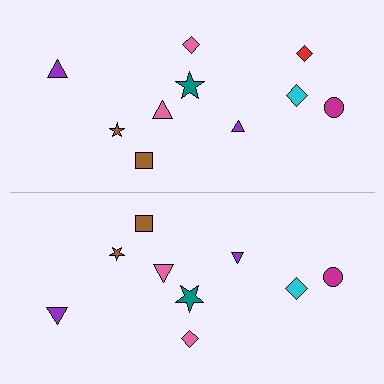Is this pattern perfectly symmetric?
No, the pattern is not perfectly symmetric. A red diamond is missing from the bottom side.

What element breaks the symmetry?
A red diamond is missing from the bottom side.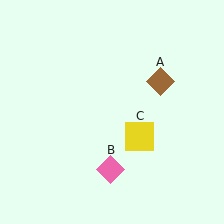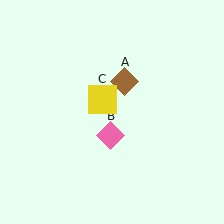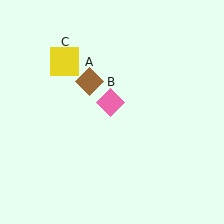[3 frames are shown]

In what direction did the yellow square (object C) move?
The yellow square (object C) moved up and to the left.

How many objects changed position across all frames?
3 objects changed position: brown diamond (object A), pink diamond (object B), yellow square (object C).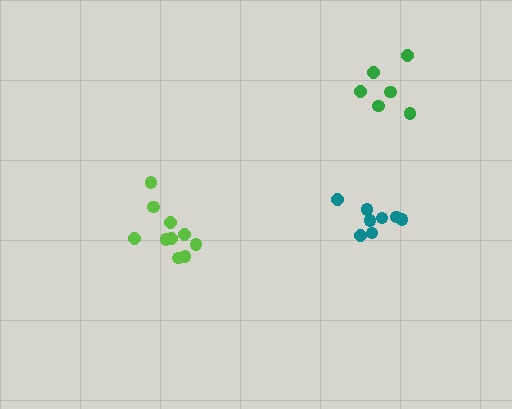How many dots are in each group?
Group 1: 10 dots, Group 2: 6 dots, Group 3: 8 dots (24 total).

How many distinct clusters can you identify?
There are 3 distinct clusters.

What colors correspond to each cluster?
The clusters are colored: lime, green, teal.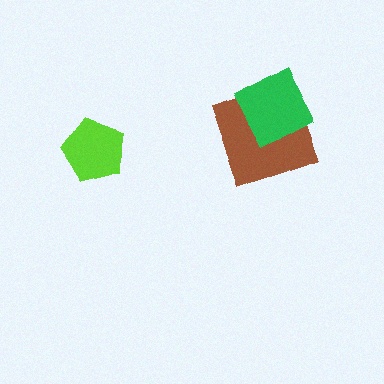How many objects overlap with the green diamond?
1 object overlaps with the green diamond.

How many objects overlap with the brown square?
1 object overlaps with the brown square.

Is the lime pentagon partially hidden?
No, no other shape covers it.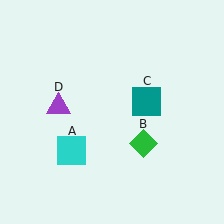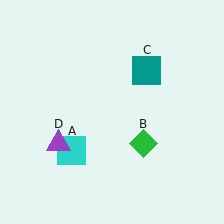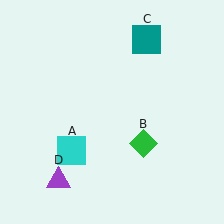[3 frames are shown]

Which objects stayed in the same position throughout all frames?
Cyan square (object A) and green diamond (object B) remained stationary.